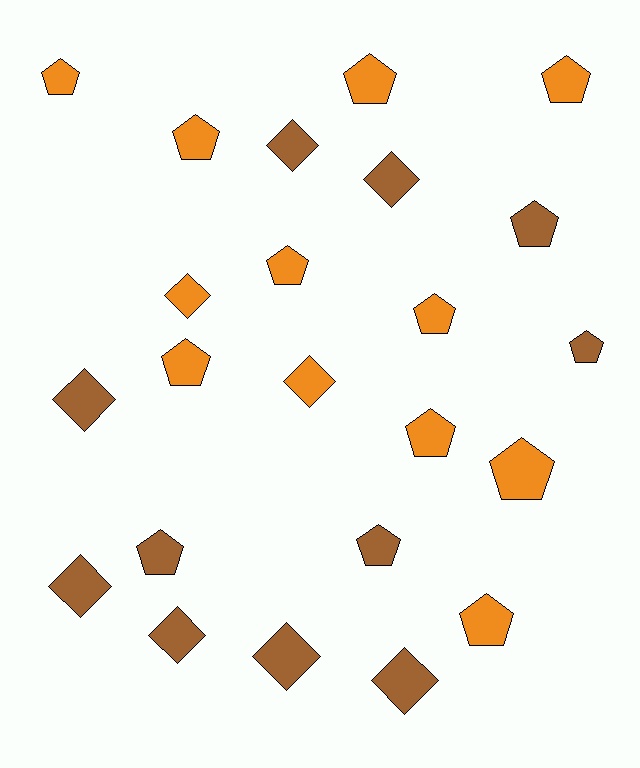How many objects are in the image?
There are 23 objects.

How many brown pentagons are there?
There are 4 brown pentagons.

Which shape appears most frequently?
Pentagon, with 14 objects.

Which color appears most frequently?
Orange, with 12 objects.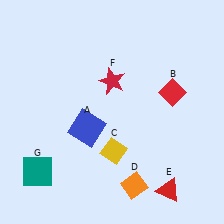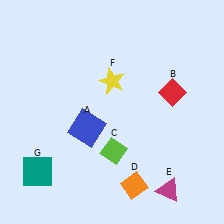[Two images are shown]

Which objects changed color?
C changed from yellow to lime. E changed from red to magenta. F changed from red to yellow.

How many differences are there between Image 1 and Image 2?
There are 3 differences between the two images.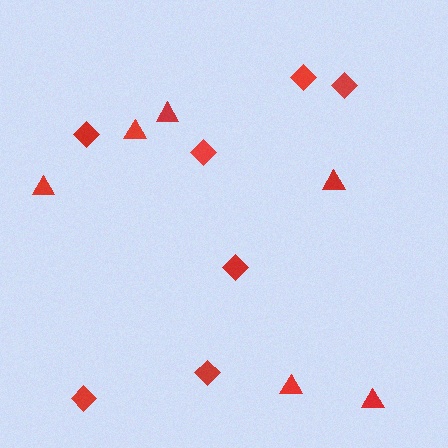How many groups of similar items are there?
There are 2 groups: one group of triangles (6) and one group of diamonds (7).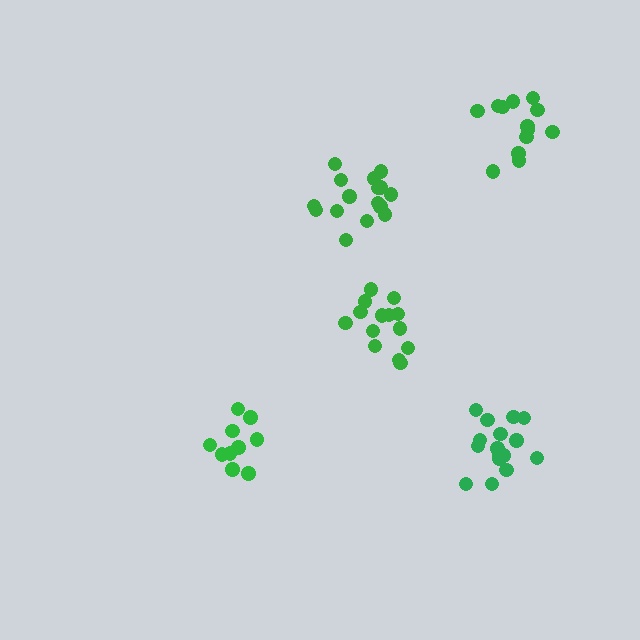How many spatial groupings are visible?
There are 5 spatial groupings.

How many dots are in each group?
Group 1: 16 dots, Group 2: 11 dots, Group 3: 16 dots, Group 4: 14 dots, Group 5: 13 dots (70 total).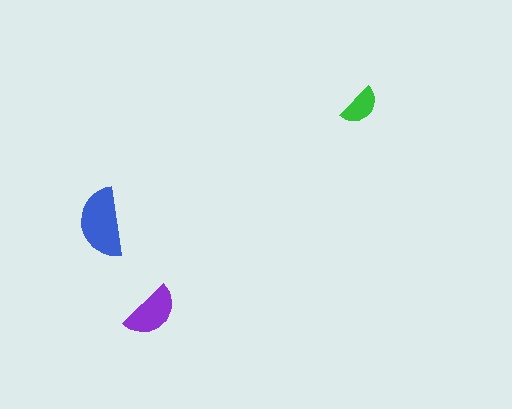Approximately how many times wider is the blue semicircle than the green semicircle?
About 1.5 times wider.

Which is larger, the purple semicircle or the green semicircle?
The purple one.